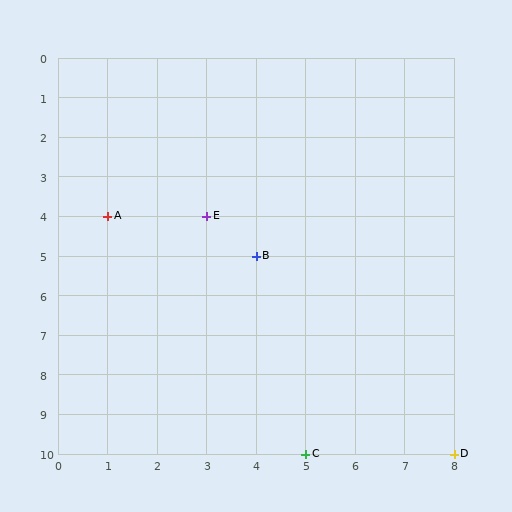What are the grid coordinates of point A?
Point A is at grid coordinates (1, 4).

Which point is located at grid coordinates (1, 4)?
Point A is at (1, 4).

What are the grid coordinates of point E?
Point E is at grid coordinates (3, 4).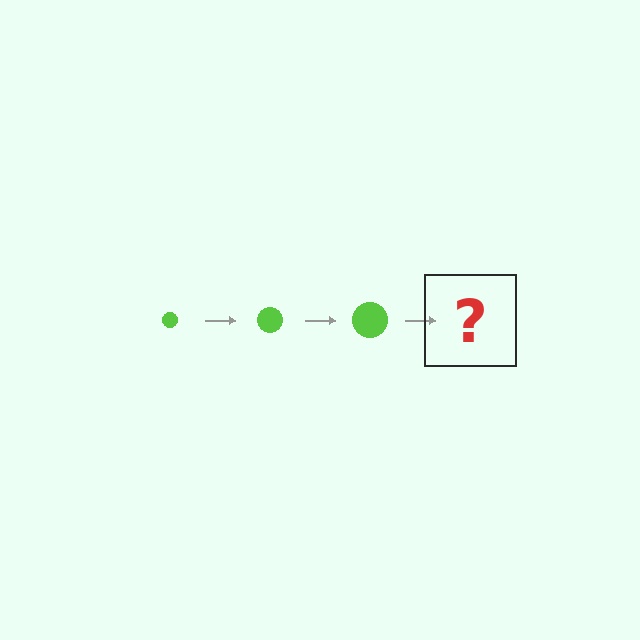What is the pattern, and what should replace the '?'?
The pattern is that the circle gets progressively larger each step. The '?' should be a lime circle, larger than the previous one.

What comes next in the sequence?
The next element should be a lime circle, larger than the previous one.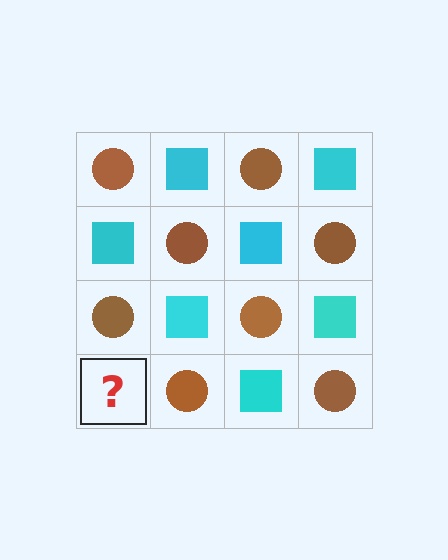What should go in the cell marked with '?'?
The missing cell should contain a cyan square.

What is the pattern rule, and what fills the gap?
The rule is that it alternates brown circle and cyan square in a checkerboard pattern. The gap should be filled with a cyan square.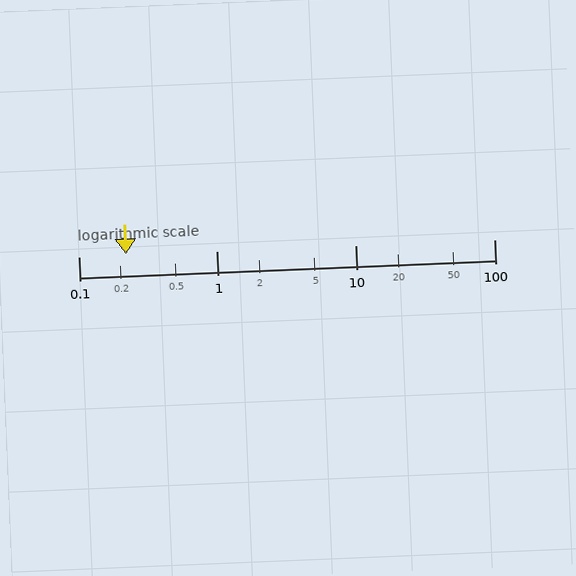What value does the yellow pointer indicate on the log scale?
The pointer indicates approximately 0.22.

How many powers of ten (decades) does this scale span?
The scale spans 3 decades, from 0.1 to 100.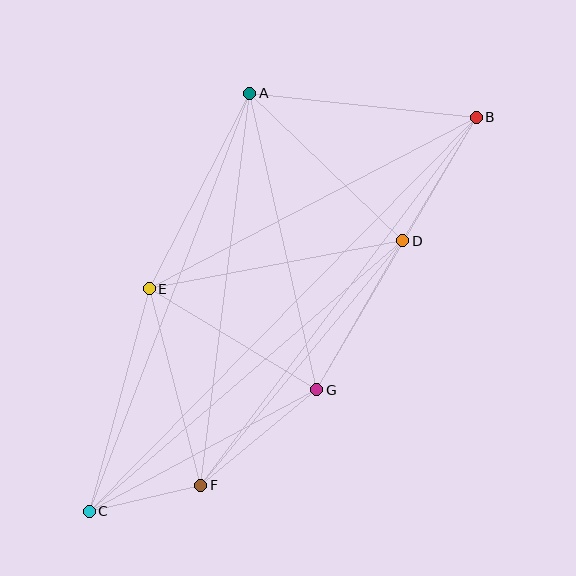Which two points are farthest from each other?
Points B and C are farthest from each other.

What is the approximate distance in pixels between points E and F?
The distance between E and F is approximately 203 pixels.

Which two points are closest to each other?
Points C and F are closest to each other.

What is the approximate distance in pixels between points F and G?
The distance between F and G is approximately 150 pixels.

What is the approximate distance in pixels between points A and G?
The distance between A and G is approximately 304 pixels.